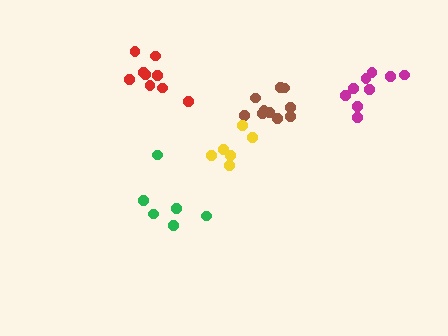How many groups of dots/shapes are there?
There are 5 groups.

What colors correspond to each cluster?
The clusters are colored: green, brown, yellow, red, magenta.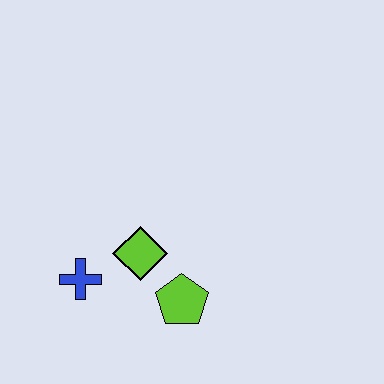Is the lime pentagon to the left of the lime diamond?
No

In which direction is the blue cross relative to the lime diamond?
The blue cross is to the left of the lime diamond.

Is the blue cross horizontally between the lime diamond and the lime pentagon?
No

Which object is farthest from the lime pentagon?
The blue cross is farthest from the lime pentagon.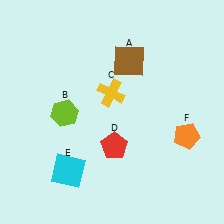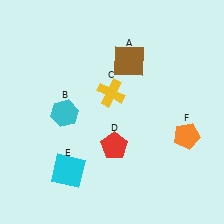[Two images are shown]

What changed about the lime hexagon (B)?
In Image 1, B is lime. In Image 2, it changed to cyan.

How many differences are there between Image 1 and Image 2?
There is 1 difference between the two images.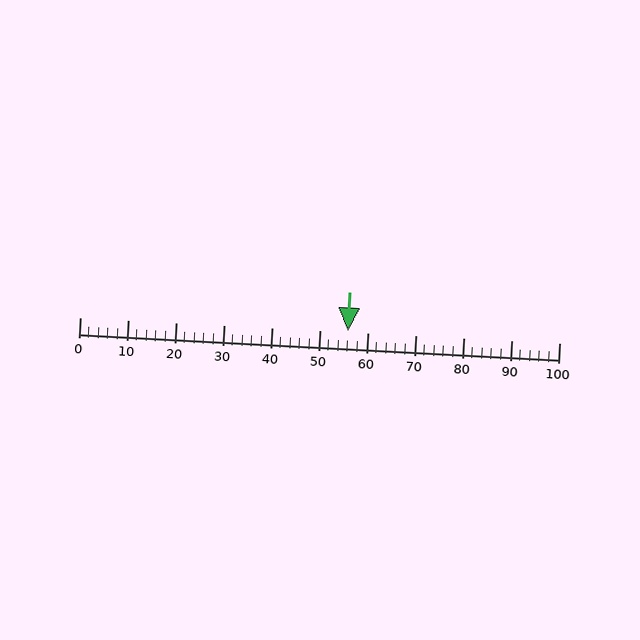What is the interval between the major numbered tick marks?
The major tick marks are spaced 10 units apart.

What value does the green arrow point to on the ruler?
The green arrow points to approximately 56.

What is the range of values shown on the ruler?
The ruler shows values from 0 to 100.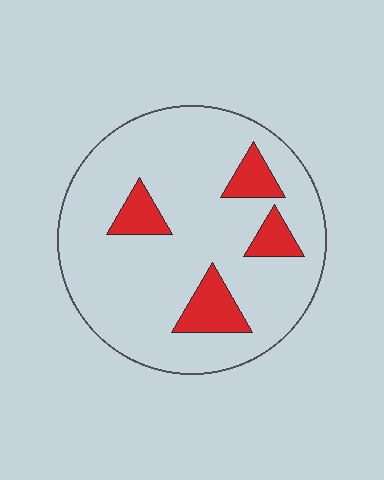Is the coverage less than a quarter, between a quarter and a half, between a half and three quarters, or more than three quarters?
Less than a quarter.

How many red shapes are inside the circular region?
4.